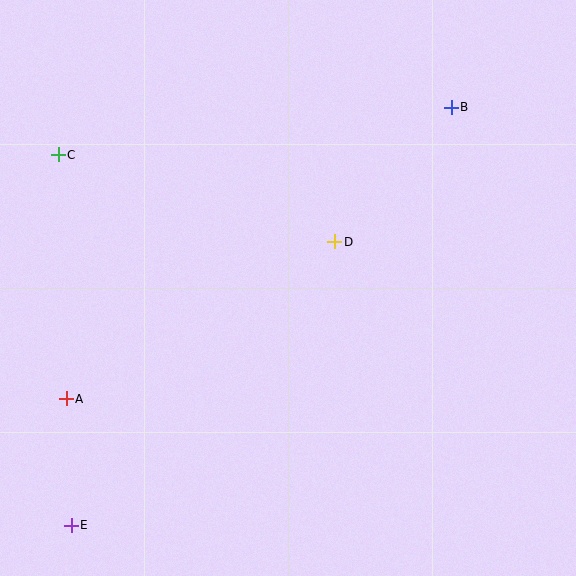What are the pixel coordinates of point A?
Point A is at (66, 399).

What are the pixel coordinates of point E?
Point E is at (71, 525).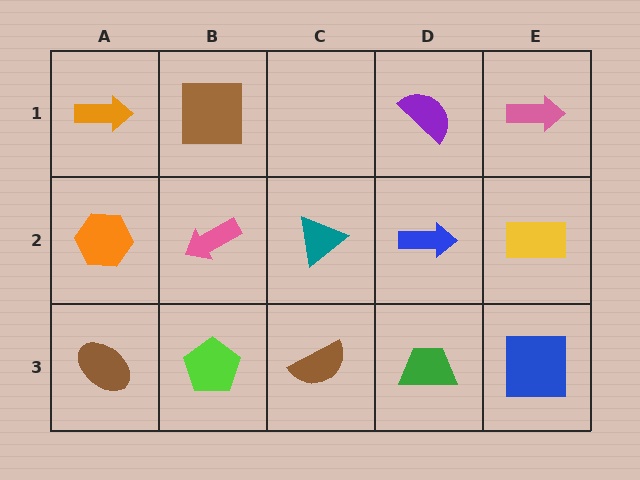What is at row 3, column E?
A blue square.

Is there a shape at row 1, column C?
No, that cell is empty.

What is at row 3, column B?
A lime pentagon.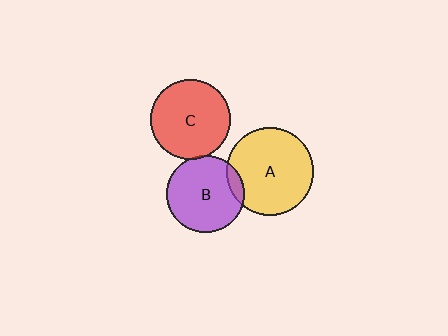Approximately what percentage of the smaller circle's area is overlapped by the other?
Approximately 10%.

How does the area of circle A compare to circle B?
Approximately 1.3 times.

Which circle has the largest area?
Circle A (yellow).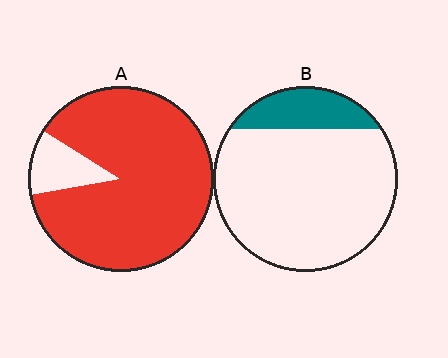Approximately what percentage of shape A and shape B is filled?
A is approximately 90% and B is approximately 15%.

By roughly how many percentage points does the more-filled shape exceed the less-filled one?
By roughly 70 percentage points (A over B).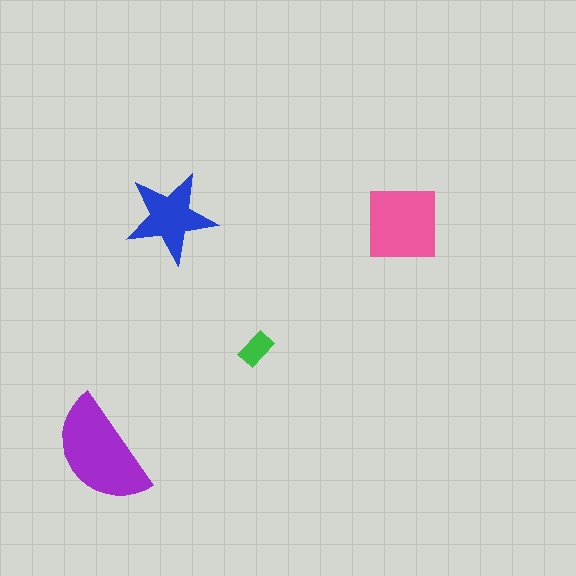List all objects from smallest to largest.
The green rectangle, the blue star, the pink square, the purple semicircle.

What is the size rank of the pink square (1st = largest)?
2nd.